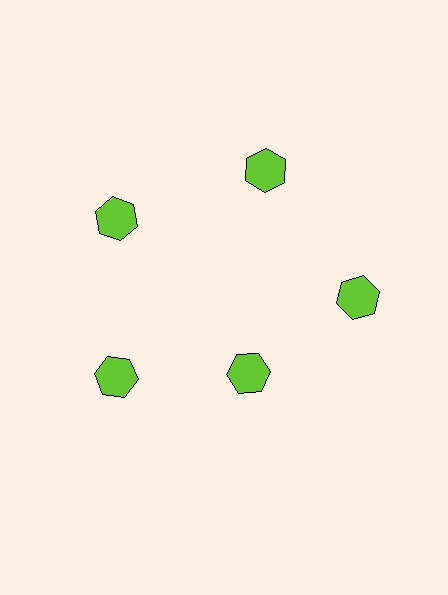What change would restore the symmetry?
The symmetry would be restored by moving it outward, back onto the ring so that all 5 hexagons sit at equal angles and equal distance from the center.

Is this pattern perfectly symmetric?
No. The 5 lime hexagons are arranged in a ring, but one element near the 5 o'clock position is pulled inward toward the center, breaking the 5-fold rotational symmetry.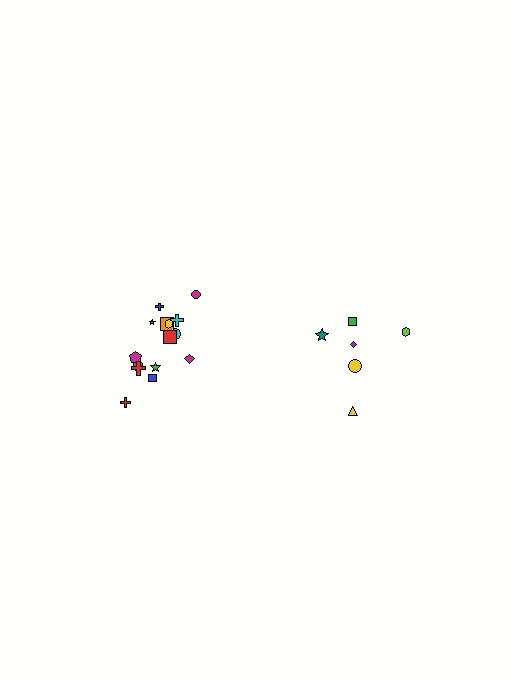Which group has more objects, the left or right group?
The left group.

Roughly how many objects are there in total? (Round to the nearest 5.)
Roughly 20 objects in total.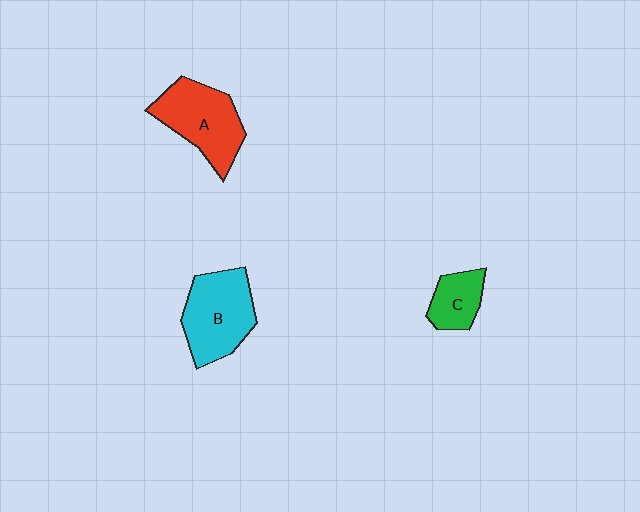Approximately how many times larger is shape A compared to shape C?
Approximately 2.0 times.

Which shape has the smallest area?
Shape C (green).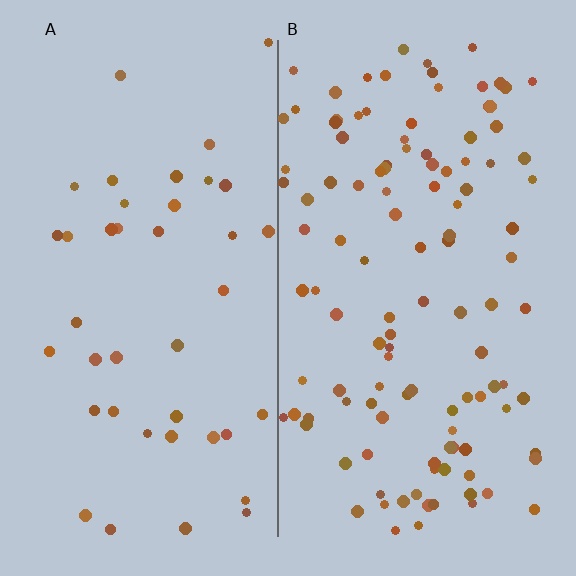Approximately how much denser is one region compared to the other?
Approximately 2.9× — region B over region A.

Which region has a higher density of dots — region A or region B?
B (the right).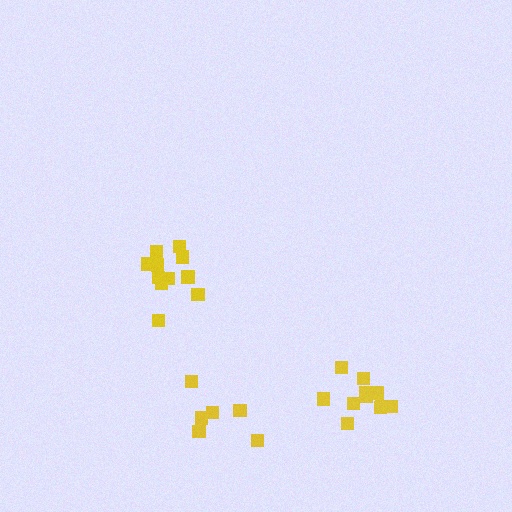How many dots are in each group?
Group 1: 12 dots, Group 2: 11 dots, Group 3: 6 dots (29 total).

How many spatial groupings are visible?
There are 3 spatial groupings.